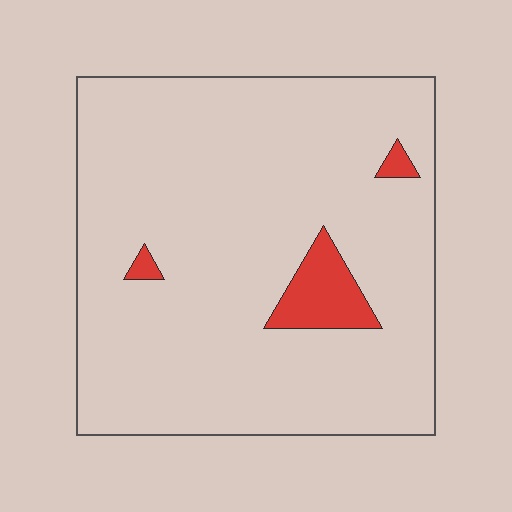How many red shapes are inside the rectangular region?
3.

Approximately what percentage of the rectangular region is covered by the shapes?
Approximately 5%.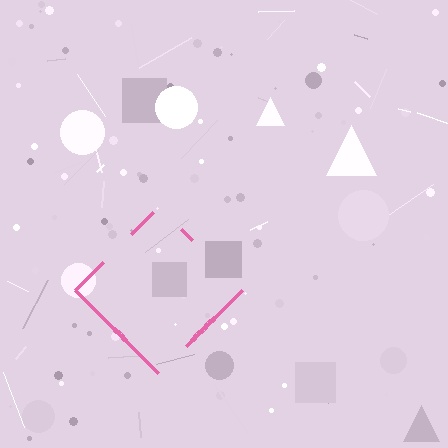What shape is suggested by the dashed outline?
The dashed outline suggests a diamond.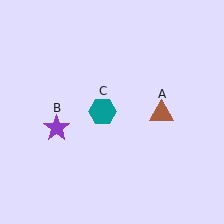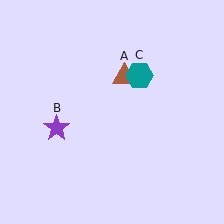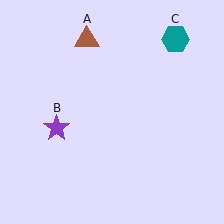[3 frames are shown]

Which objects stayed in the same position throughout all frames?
Purple star (object B) remained stationary.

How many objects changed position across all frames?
2 objects changed position: brown triangle (object A), teal hexagon (object C).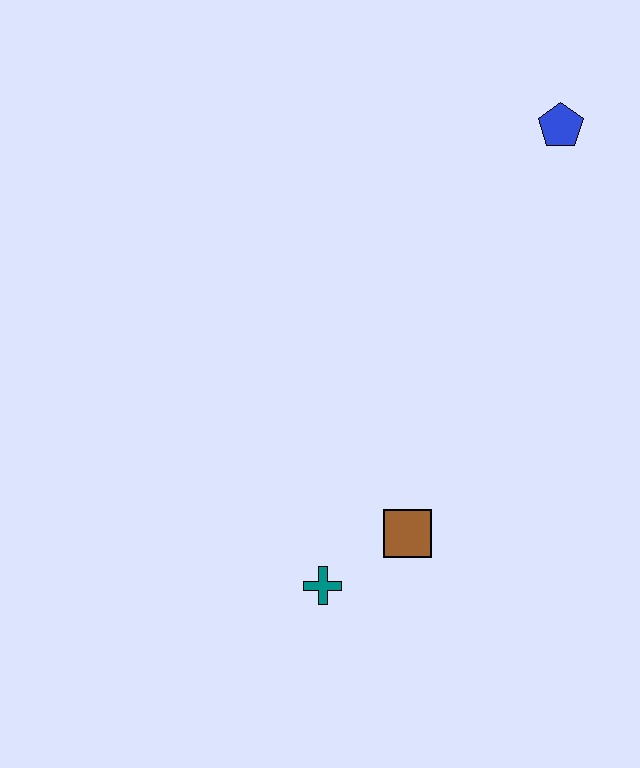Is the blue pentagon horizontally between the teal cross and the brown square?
No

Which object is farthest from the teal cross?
The blue pentagon is farthest from the teal cross.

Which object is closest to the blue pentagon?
The brown square is closest to the blue pentagon.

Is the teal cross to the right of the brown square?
No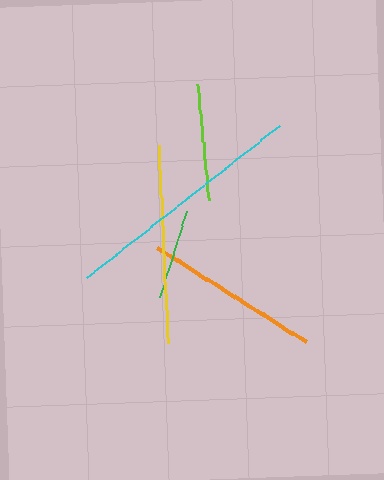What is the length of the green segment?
The green segment is approximately 89 pixels long.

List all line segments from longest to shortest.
From longest to shortest: cyan, yellow, orange, lime, green.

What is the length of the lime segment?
The lime segment is approximately 117 pixels long.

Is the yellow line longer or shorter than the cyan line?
The cyan line is longer than the yellow line.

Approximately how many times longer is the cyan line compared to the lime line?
The cyan line is approximately 2.1 times the length of the lime line.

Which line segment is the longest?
The cyan line is the longest at approximately 245 pixels.